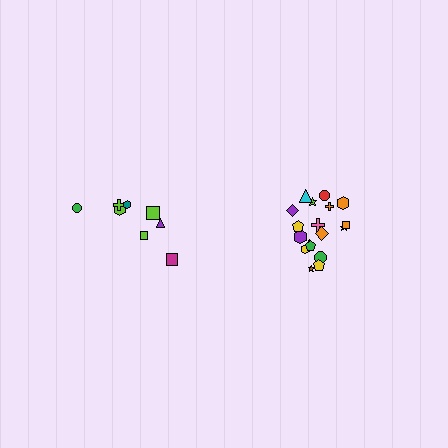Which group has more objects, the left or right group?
The right group.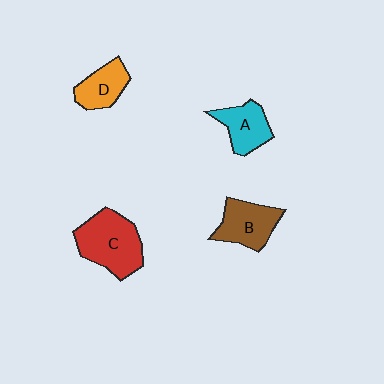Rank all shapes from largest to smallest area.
From largest to smallest: C (red), B (brown), A (cyan), D (orange).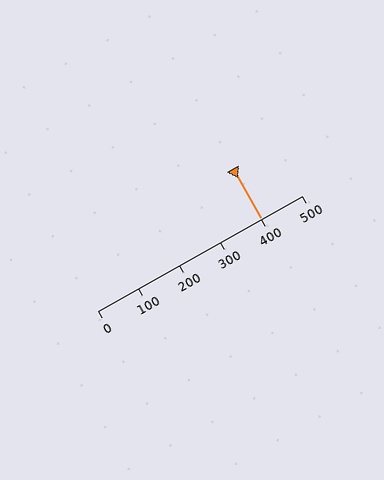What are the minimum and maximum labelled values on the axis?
The axis runs from 0 to 500.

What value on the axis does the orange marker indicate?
The marker indicates approximately 400.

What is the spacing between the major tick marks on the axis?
The major ticks are spaced 100 apart.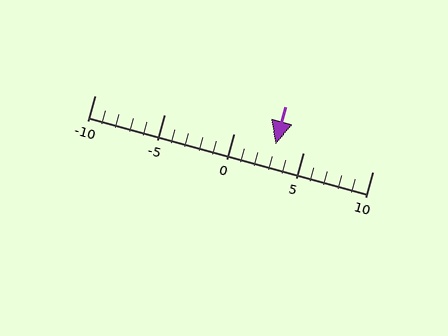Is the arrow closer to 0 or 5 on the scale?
The arrow is closer to 5.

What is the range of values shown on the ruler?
The ruler shows values from -10 to 10.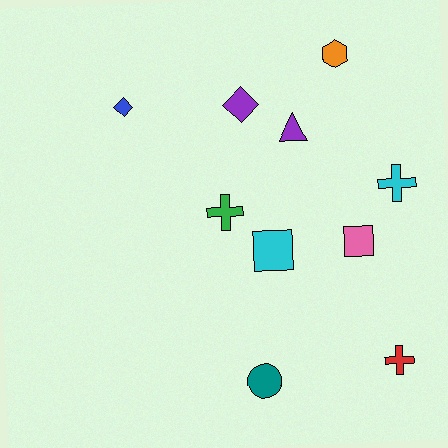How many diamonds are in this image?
There are 2 diamonds.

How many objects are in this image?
There are 10 objects.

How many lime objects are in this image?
There are no lime objects.